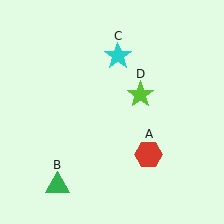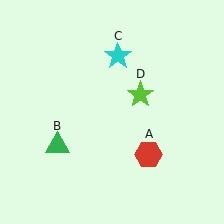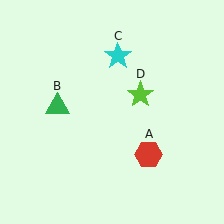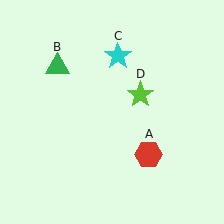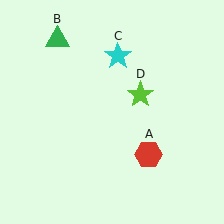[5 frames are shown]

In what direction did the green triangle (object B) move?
The green triangle (object B) moved up.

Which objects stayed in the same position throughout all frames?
Red hexagon (object A) and cyan star (object C) and lime star (object D) remained stationary.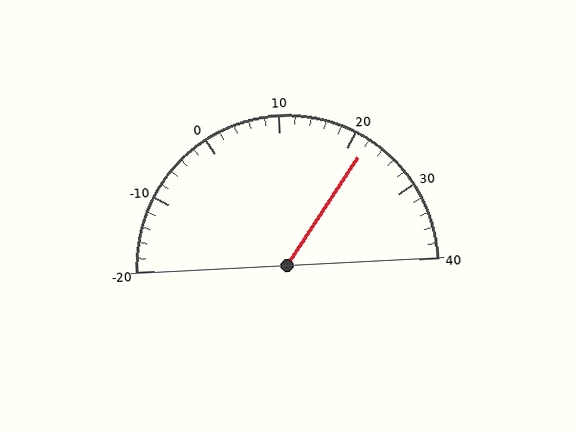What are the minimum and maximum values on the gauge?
The gauge ranges from -20 to 40.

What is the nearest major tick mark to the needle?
The nearest major tick mark is 20.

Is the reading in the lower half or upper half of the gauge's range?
The reading is in the upper half of the range (-20 to 40).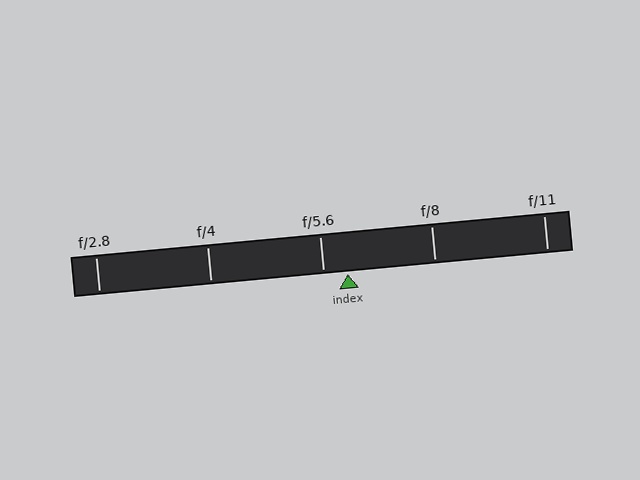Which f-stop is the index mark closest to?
The index mark is closest to f/5.6.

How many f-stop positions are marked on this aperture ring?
There are 5 f-stop positions marked.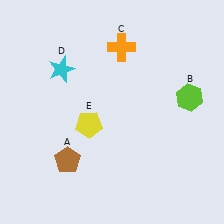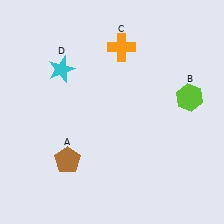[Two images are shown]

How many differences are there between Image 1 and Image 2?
There is 1 difference between the two images.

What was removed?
The yellow pentagon (E) was removed in Image 2.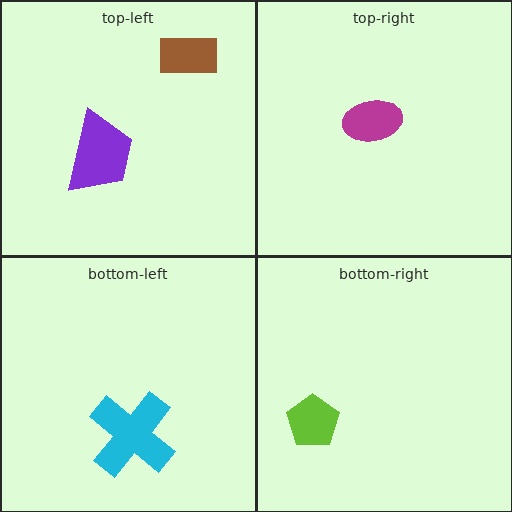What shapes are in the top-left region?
The brown rectangle, the purple trapezoid.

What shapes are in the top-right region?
The magenta ellipse.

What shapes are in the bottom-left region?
The cyan cross.